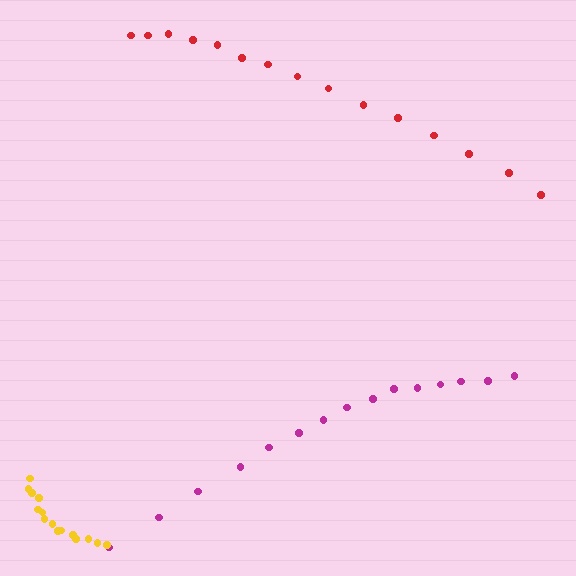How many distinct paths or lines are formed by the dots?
There are 3 distinct paths.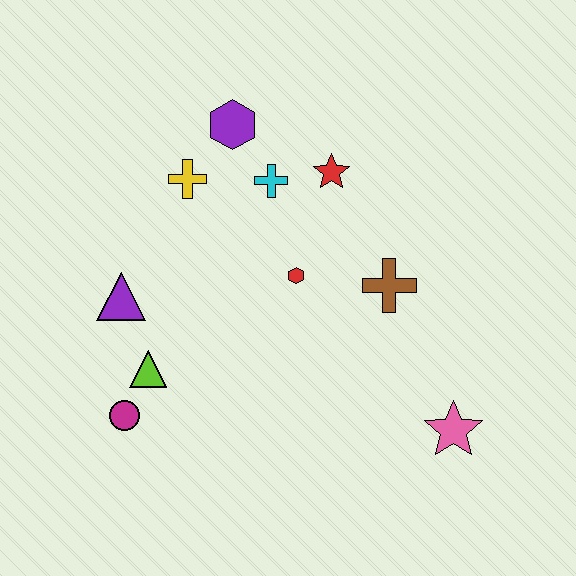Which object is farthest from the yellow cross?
The pink star is farthest from the yellow cross.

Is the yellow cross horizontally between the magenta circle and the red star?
Yes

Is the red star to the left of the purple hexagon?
No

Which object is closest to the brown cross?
The red hexagon is closest to the brown cross.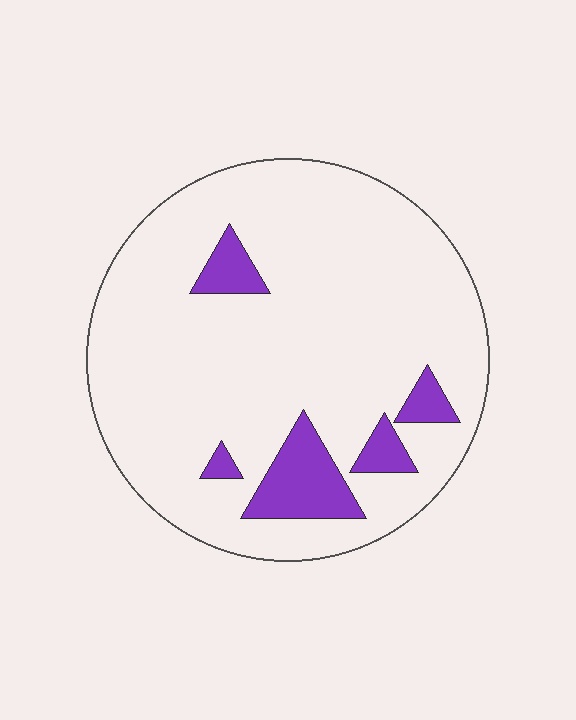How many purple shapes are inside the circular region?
5.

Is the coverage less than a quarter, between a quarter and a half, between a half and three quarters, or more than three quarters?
Less than a quarter.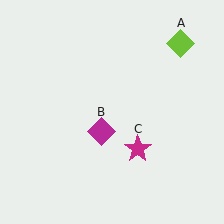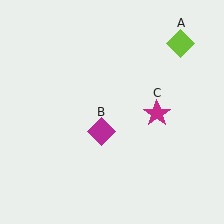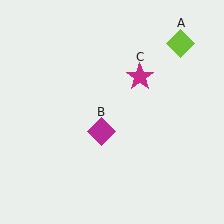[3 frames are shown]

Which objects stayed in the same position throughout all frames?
Lime diamond (object A) and magenta diamond (object B) remained stationary.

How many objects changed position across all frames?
1 object changed position: magenta star (object C).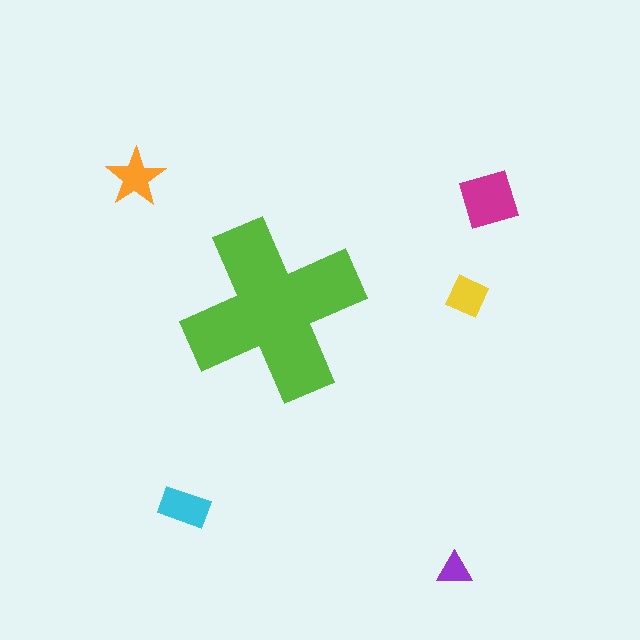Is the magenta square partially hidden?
No, the magenta square is fully visible.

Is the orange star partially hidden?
No, the orange star is fully visible.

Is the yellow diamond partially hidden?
No, the yellow diamond is fully visible.